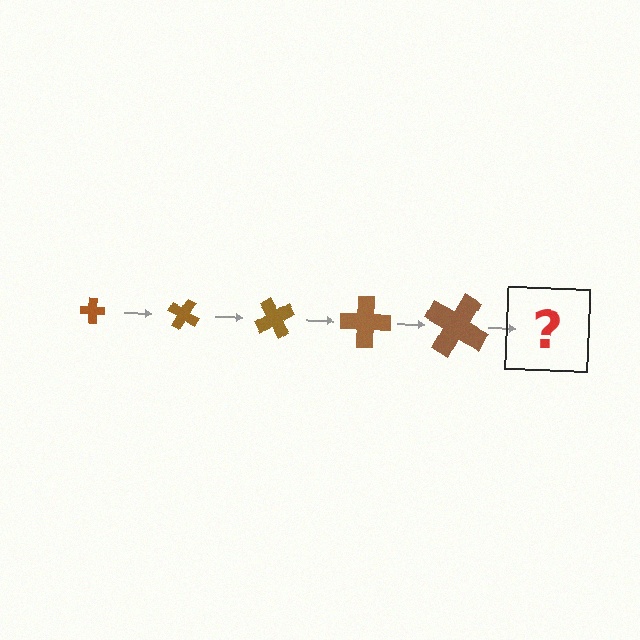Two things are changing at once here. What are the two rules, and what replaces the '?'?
The two rules are that the cross grows larger each step and it rotates 30 degrees each step. The '?' should be a cross, larger than the previous one and rotated 150 degrees from the start.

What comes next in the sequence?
The next element should be a cross, larger than the previous one and rotated 150 degrees from the start.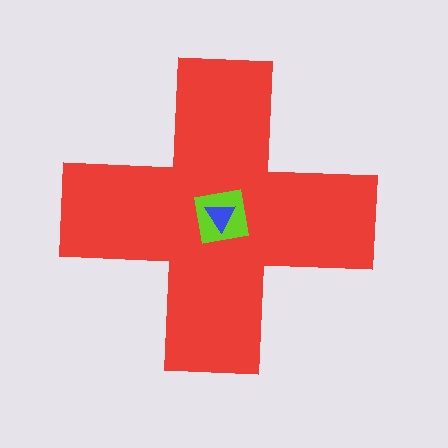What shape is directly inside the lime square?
The blue triangle.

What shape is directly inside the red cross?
The lime square.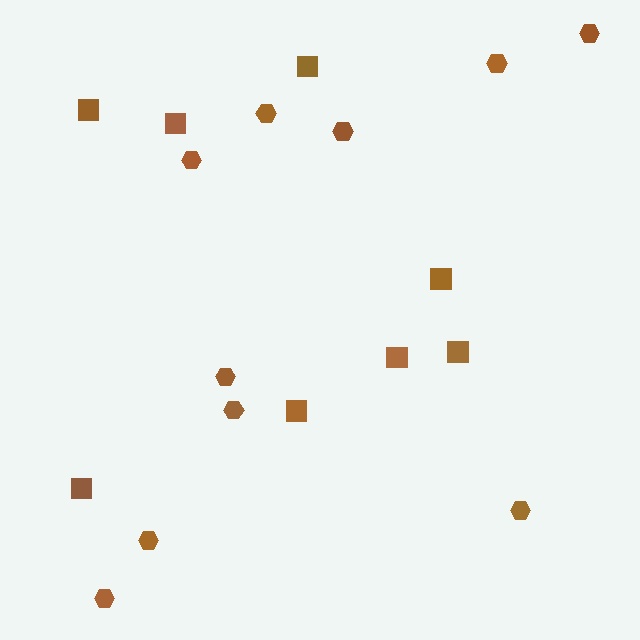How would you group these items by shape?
There are 2 groups: one group of squares (8) and one group of hexagons (10).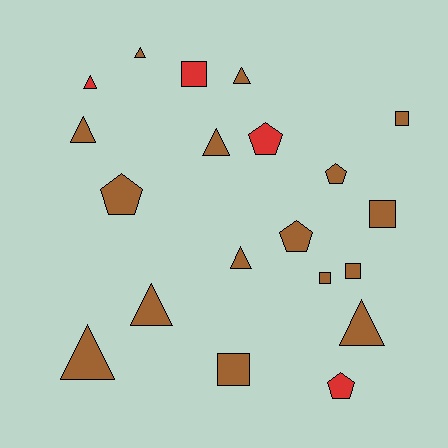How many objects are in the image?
There are 20 objects.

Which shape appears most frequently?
Triangle, with 9 objects.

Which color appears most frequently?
Brown, with 16 objects.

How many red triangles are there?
There is 1 red triangle.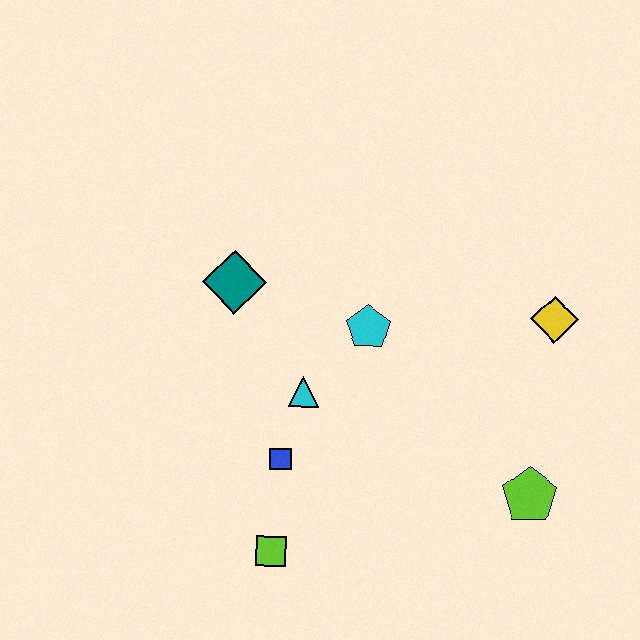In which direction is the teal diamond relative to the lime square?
The teal diamond is above the lime square.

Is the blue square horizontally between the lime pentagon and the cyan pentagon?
No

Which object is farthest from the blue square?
The yellow diamond is farthest from the blue square.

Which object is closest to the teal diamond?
The cyan triangle is closest to the teal diamond.